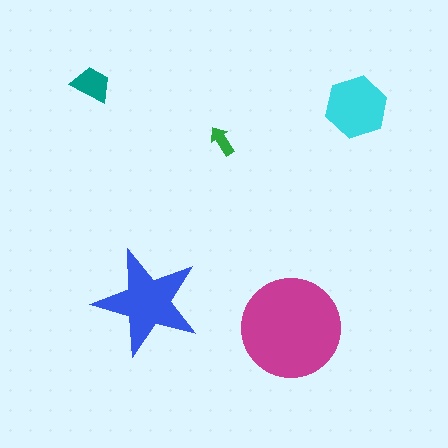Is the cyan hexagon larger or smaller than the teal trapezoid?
Larger.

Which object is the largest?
The magenta circle.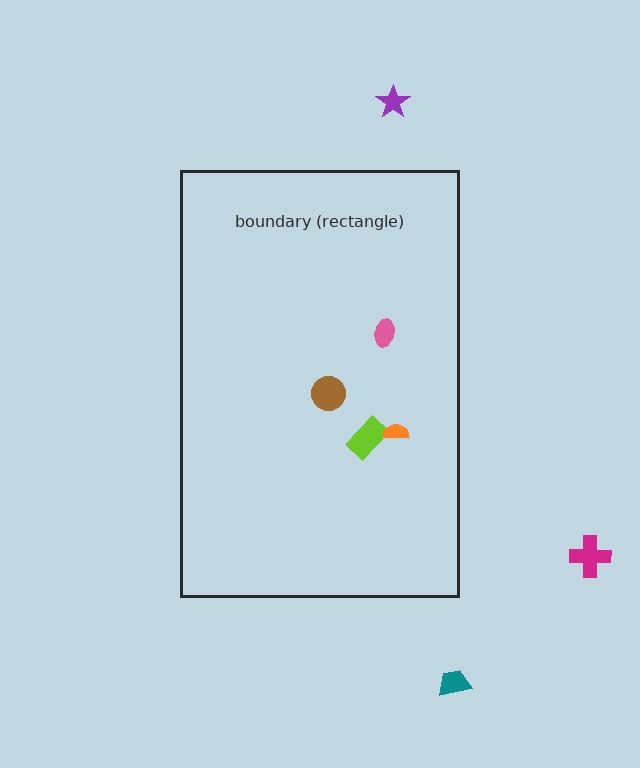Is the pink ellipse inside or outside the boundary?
Inside.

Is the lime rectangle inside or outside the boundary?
Inside.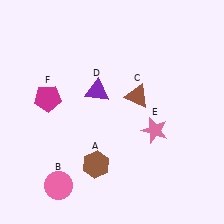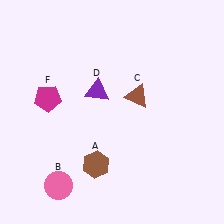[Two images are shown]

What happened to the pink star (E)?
The pink star (E) was removed in Image 2. It was in the bottom-right area of Image 1.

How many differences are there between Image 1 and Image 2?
There is 1 difference between the two images.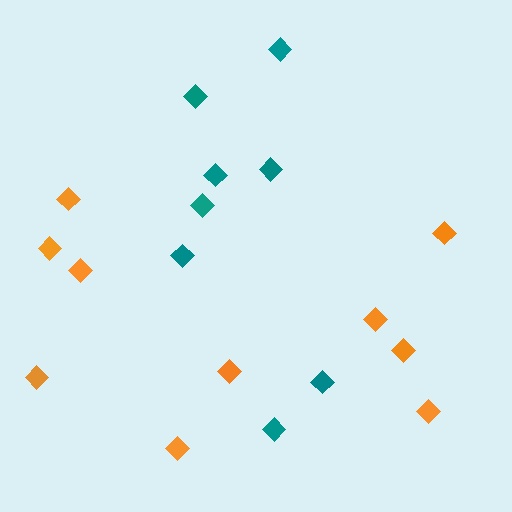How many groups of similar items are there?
There are 2 groups: one group of teal diamonds (8) and one group of orange diamonds (10).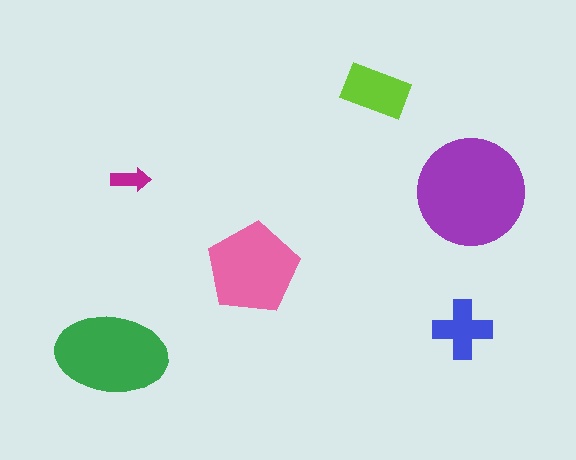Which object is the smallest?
The magenta arrow.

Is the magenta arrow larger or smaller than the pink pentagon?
Smaller.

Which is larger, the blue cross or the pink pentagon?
The pink pentagon.